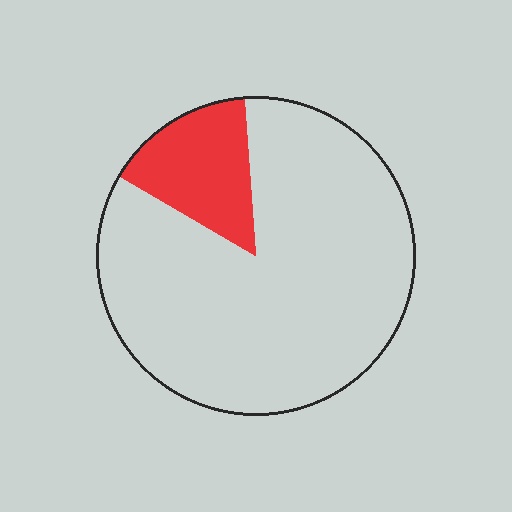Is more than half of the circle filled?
No.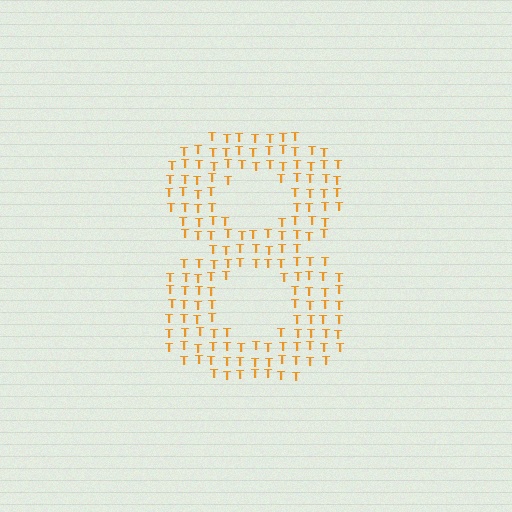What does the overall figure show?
The overall figure shows the digit 8.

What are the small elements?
The small elements are letter T's.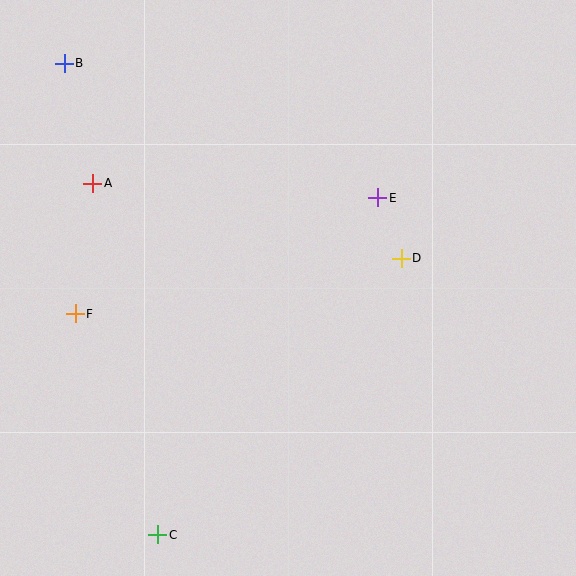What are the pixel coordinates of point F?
Point F is at (75, 314).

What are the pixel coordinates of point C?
Point C is at (158, 535).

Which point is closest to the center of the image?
Point D at (401, 258) is closest to the center.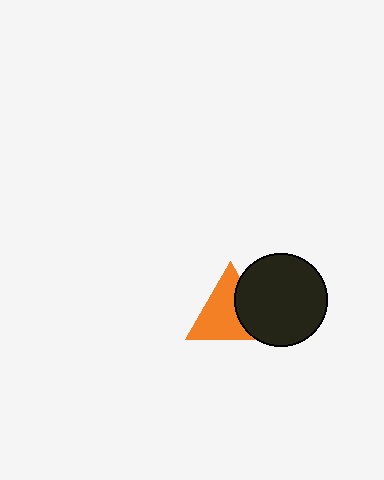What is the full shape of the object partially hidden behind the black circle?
The partially hidden object is an orange triangle.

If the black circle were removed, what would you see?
You would see the complete orange triangle.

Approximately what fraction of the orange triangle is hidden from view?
Roughly 33% of the orange triangle is hidden behind the black circle.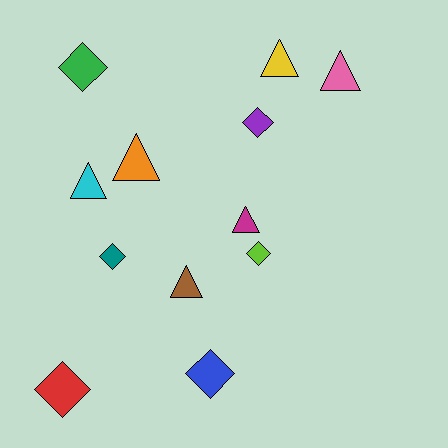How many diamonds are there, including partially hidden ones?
There are 6 diamonds.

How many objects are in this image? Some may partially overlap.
There are 12 objects.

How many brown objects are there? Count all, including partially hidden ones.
There is 1 brown object.